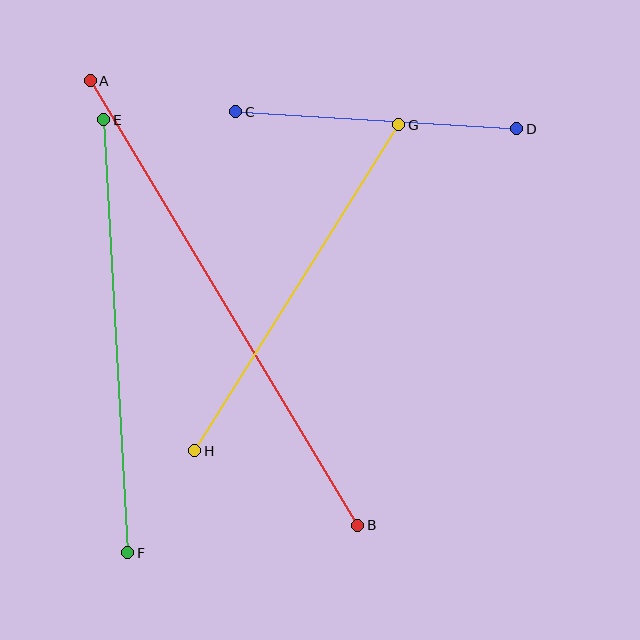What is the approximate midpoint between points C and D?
The midpoint is at approximately (376, 120) pixels.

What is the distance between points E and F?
The distance is approximately 434 pixels.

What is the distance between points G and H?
The distance is approximately 385 pixels.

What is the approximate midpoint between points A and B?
The midpoint is at approximately (224, 303) pixels.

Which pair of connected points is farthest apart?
Points A and B are farthest apart.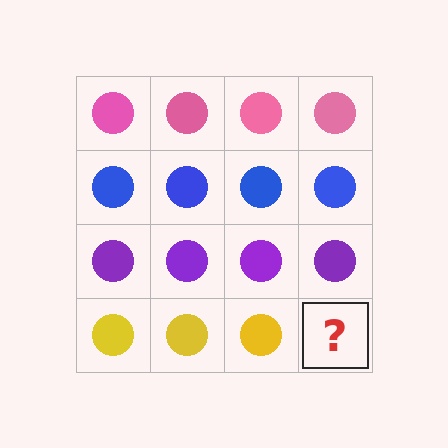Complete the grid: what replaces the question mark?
The question mark should be replaced with a yellow circle.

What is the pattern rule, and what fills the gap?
The rule is that each row has a consistent color. The gap should be filled with a yellow circle.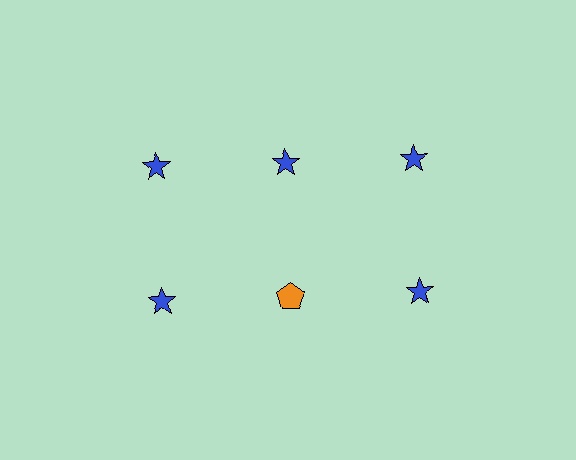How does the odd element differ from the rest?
It differs in both color (orange instead of blue) and shape (pentagon instead of star).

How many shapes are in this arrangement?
There are 6 shapes arranged in a grid pattern.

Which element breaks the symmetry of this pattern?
The orange pentagon in the second row, second from left column breaks the symmetry. All other shapes are blue stars.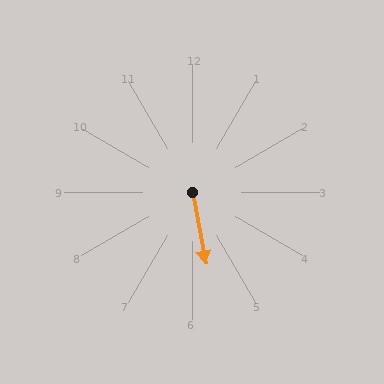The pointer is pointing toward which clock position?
Roughly 6 o'clock.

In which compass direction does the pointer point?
South.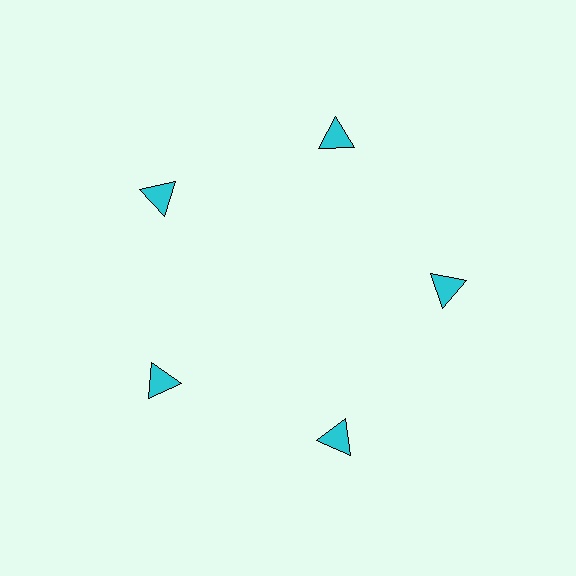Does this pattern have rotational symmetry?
Yes, this pattern has 5-fold rotational symmetry. It looks the same after rotating 72 degrees around the center.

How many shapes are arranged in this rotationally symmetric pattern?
There are 5 shapes, arranged in 5 groups of 1.